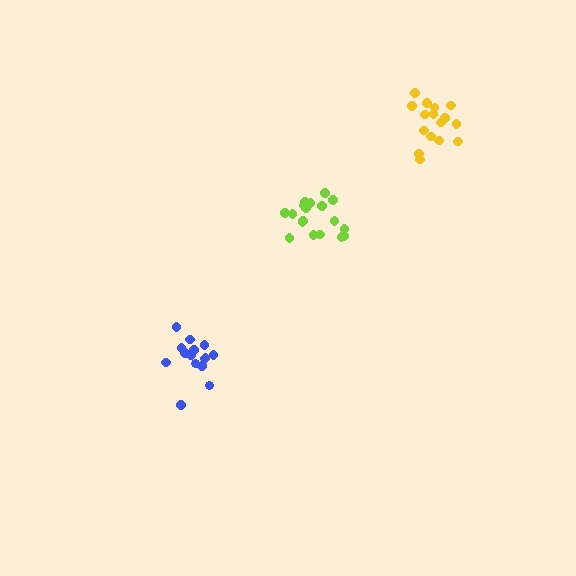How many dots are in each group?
Group 1: 18 dots, Group 2: 15 dots, Group 3: 16 dots (49 total).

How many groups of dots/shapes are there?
There are 3 groups.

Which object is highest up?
The yellow cluster is topmost.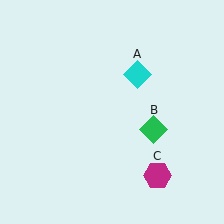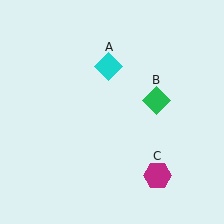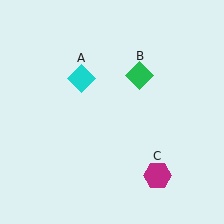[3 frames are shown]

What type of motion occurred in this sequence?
The cyan diamond (object A), green diamond (object B) rotated counterclockwise around the center of the scene.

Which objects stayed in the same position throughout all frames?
Magenta hexagon (object C) remained stationary.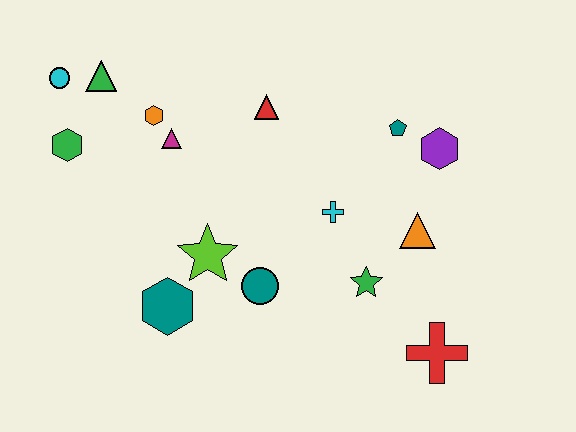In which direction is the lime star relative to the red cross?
The lime star is to the left of the red cross.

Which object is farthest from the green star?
The cyan circle is farthest from the green star.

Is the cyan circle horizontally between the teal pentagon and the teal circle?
No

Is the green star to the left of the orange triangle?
Yes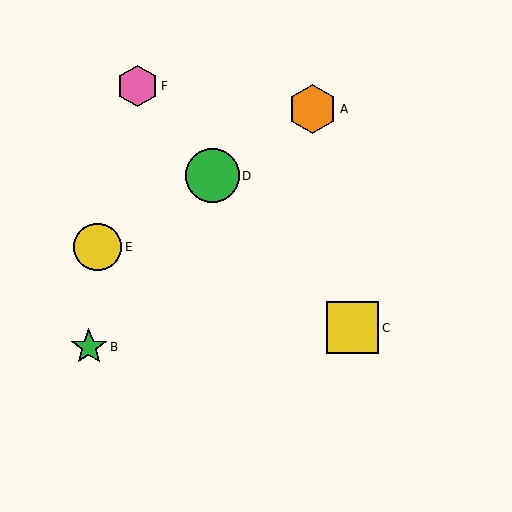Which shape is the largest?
The green circle (labeled D) is the largest.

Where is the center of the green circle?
The center of the green circle is at (212, 176).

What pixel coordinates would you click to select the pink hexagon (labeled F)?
Click at (137, 86) to select the pink hexagon F.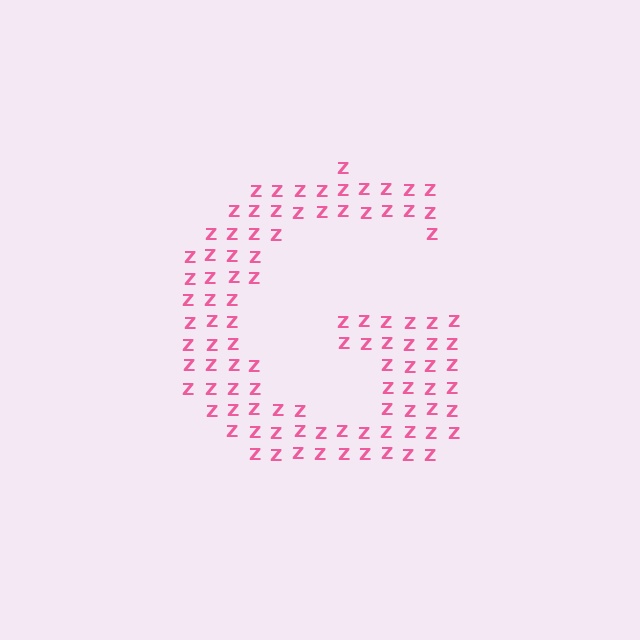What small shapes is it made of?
It is made of small letter Z's.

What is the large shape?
The large shape is the letter G.